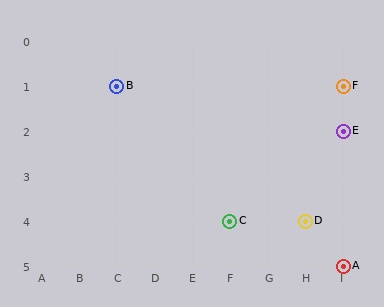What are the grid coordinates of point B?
Point B is at grid coordinates (C, 1).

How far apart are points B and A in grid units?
Points B and A are 6 columns and 4 rows apart (about 7.2 grid units diagonally).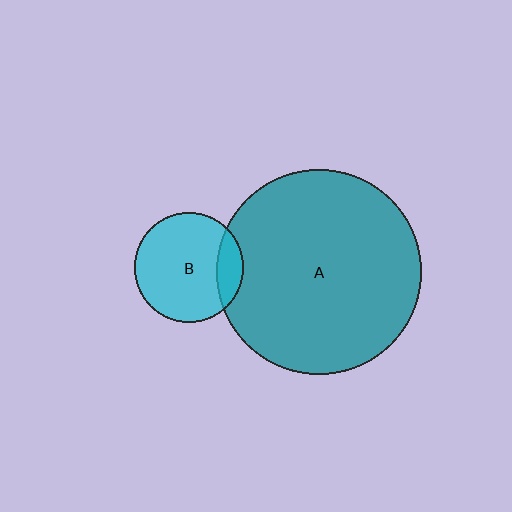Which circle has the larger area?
Circle A (teal).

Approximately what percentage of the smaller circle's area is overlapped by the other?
Approximately 15%.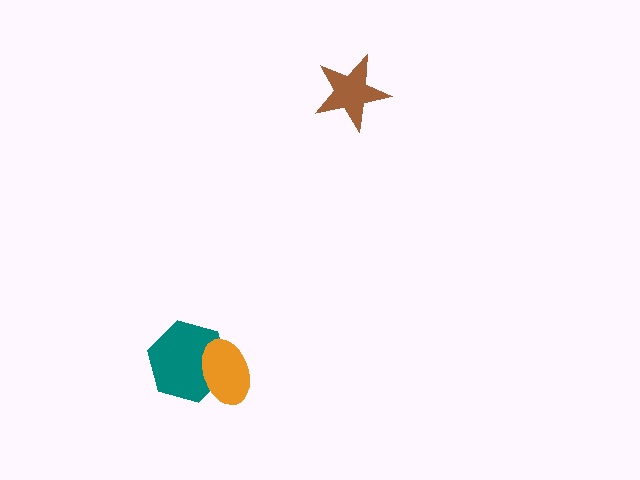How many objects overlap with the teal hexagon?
1 object overlaps with the teal hexagon.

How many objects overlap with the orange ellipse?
1 object overlaps with the orange ellipse.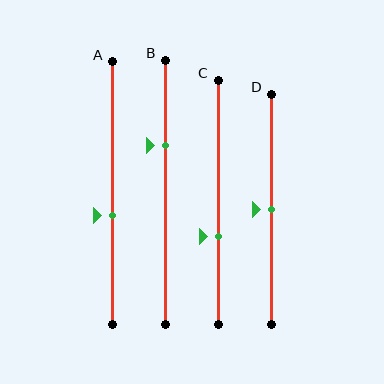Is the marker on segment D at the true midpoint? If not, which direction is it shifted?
Yes, the marker on segment D is at the true midpoint.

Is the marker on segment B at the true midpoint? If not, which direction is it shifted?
No, the marker on segment B is shifted upward by about 18% of the segment length.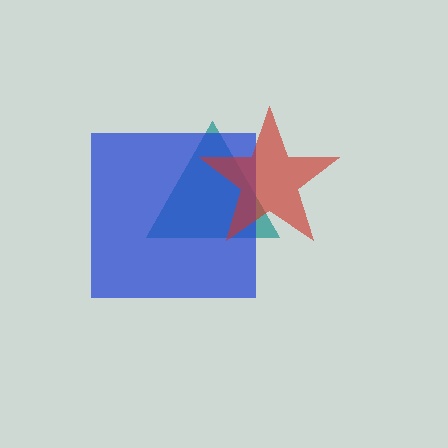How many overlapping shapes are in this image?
There are 3 overlapping shapes in the image.